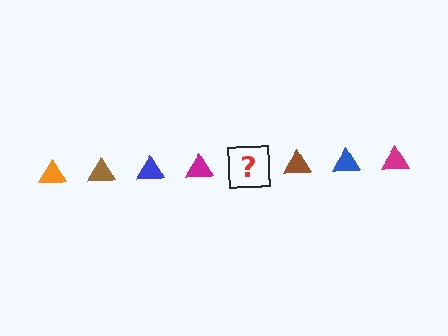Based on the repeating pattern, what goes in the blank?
The blank should be an orange triangle.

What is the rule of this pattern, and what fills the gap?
The rule is that the pattern cycles through orange, brown, blue, magenta triangles. The gap should be filled with an orange triangle.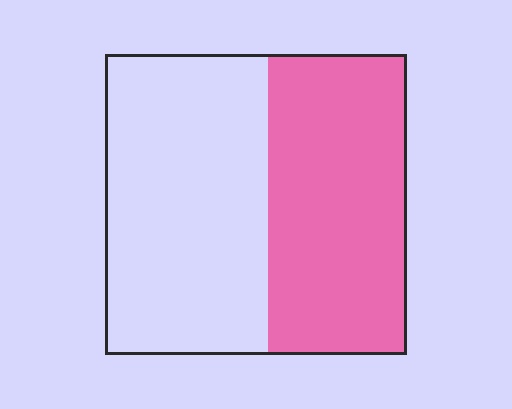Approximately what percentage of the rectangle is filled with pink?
Approximately 45%.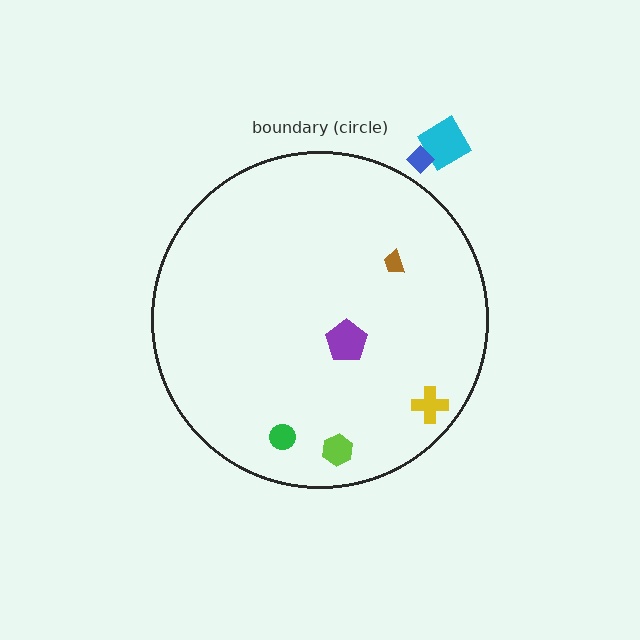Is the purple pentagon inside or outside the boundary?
Inside.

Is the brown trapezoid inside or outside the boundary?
Inside.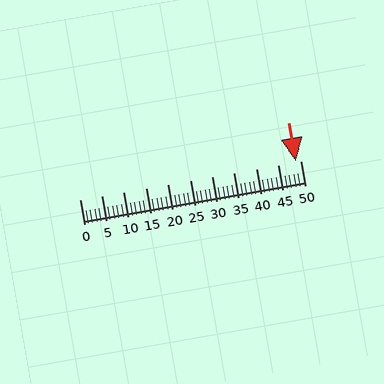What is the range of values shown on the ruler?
The ruler shows values from 0 to 50.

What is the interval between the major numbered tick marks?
The major tick marks are spaced 5 units apart.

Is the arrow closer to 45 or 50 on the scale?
The arrow is closer to 50.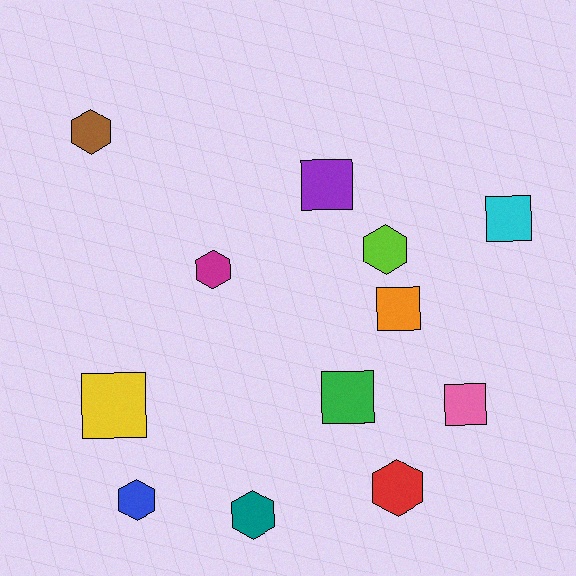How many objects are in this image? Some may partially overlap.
There are 12 objects.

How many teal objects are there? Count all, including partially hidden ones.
There is 1 teal object.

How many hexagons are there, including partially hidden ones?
There are 6 hexagons.